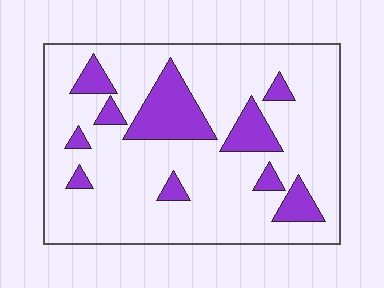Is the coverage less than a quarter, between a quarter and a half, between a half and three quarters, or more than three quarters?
Less than a quarter.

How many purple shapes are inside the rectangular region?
10.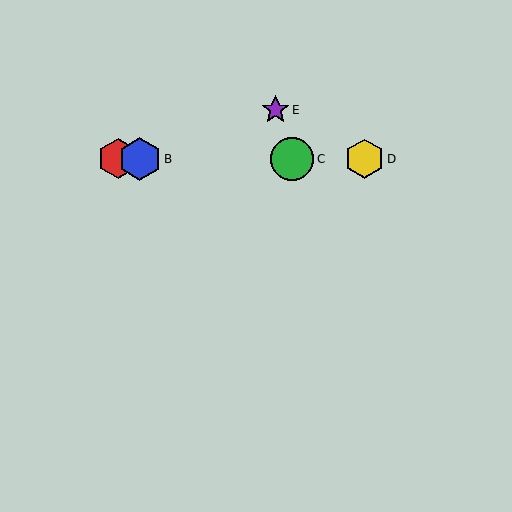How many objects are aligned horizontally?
4 objects (A, B, C, D) are aligned horizontally.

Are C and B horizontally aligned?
Yes, both are at y≈159.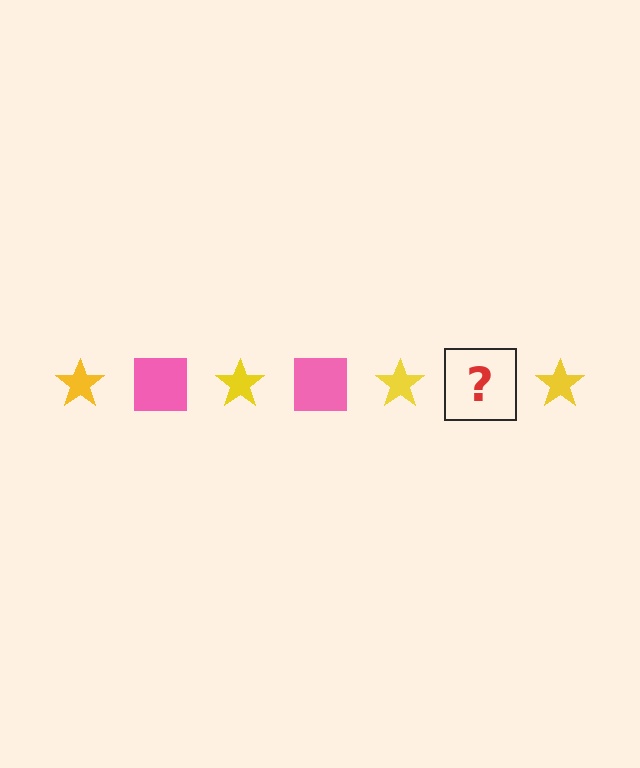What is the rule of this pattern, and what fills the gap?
The rule is that the pattern alternates between yellow star and pink square. The gap should be filled with a pink square.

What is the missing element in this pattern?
The missing element is a pink square.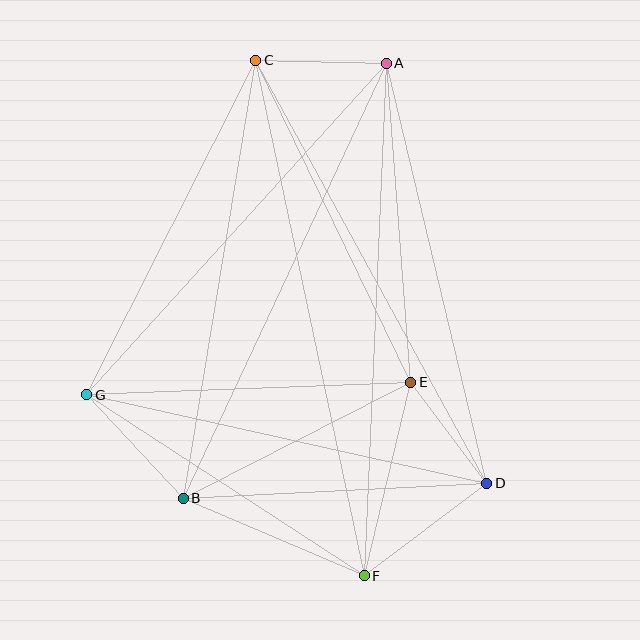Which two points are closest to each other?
Points D and E are closest to each other.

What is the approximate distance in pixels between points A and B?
The distance between A and B is approximately 480 pixels.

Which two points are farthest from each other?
Points C and F are farthest from each other.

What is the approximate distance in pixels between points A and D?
The distance between A and D is approximately 432 pixels.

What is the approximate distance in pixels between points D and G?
The distance between D and G is approximately 410 pixels.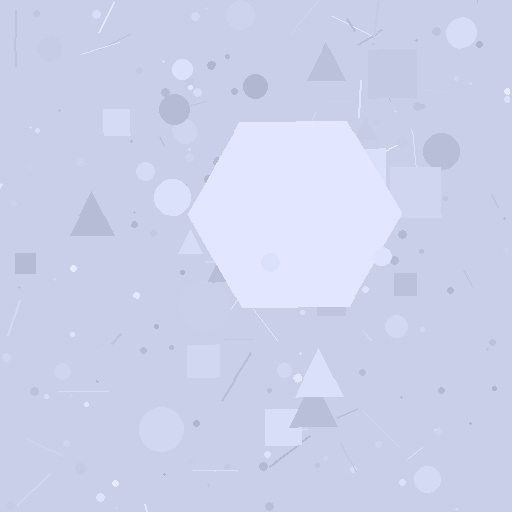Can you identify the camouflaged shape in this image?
The camouflaged shape is a hexagon.